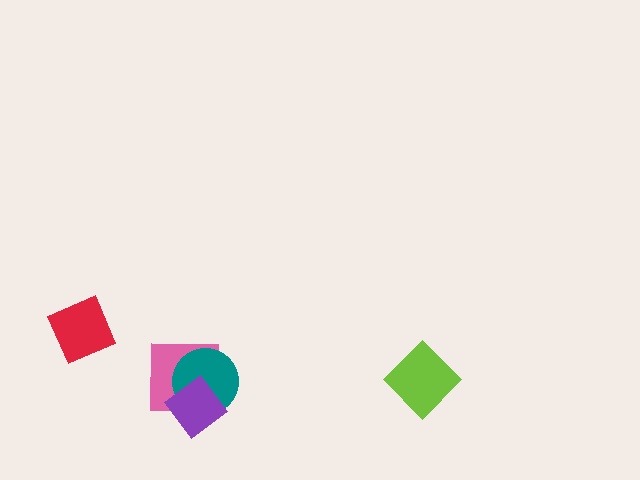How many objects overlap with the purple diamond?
2 objects overlap with the purple diamond.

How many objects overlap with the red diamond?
0 objects overlap with the red diamond.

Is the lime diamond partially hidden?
No, no other shape covers it.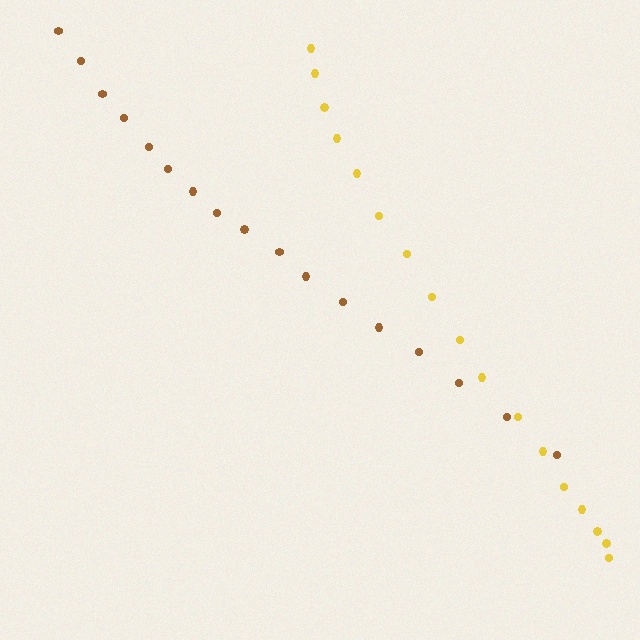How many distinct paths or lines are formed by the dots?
There are 2 distinct paths.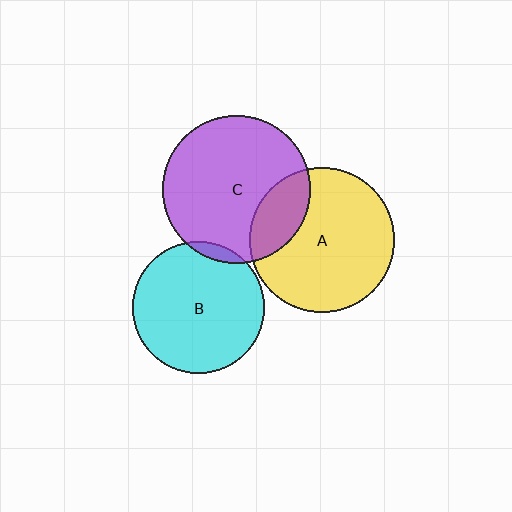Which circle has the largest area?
Circle C (purple).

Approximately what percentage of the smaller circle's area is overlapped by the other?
Approximately 5%.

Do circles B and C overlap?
Yes.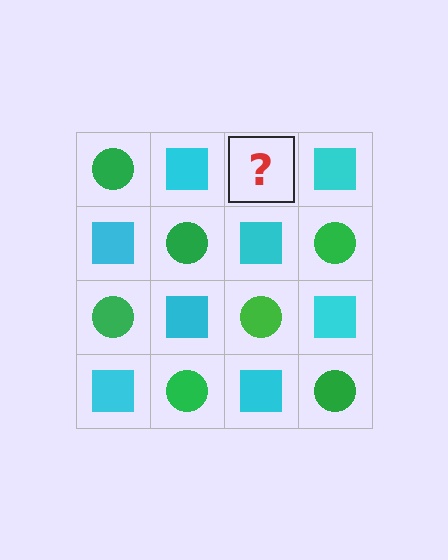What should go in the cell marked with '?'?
The missing cell should contain a green circle.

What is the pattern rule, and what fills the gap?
The rule is that it alternates green circle and cyan square in a checkerboard pattern. The gap should be filled with a green circle.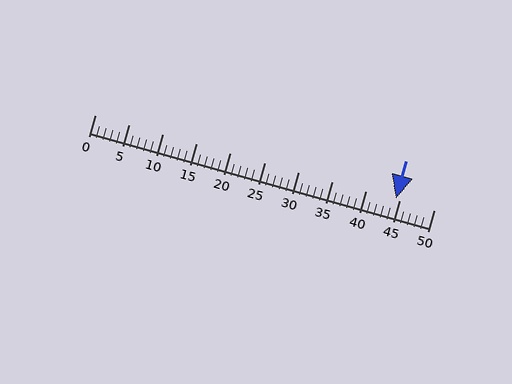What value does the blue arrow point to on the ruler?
The blue arrow points to approximately 44.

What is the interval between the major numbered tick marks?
The major tick marks are spaced 5 units apart.